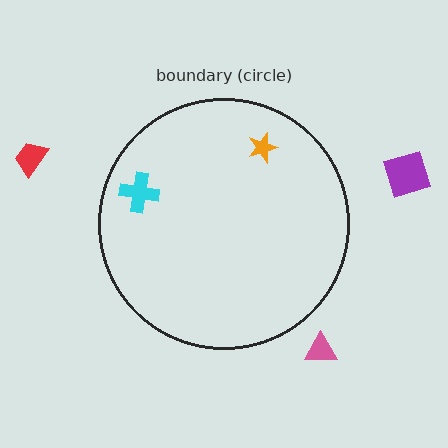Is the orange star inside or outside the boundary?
Inside.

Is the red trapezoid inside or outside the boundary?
Outside.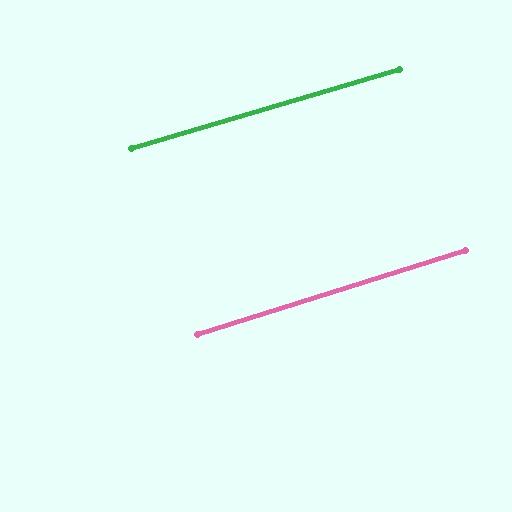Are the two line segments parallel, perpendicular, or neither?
Parallel — their directions differ by only 1.2°.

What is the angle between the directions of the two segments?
Approximately 1 degree.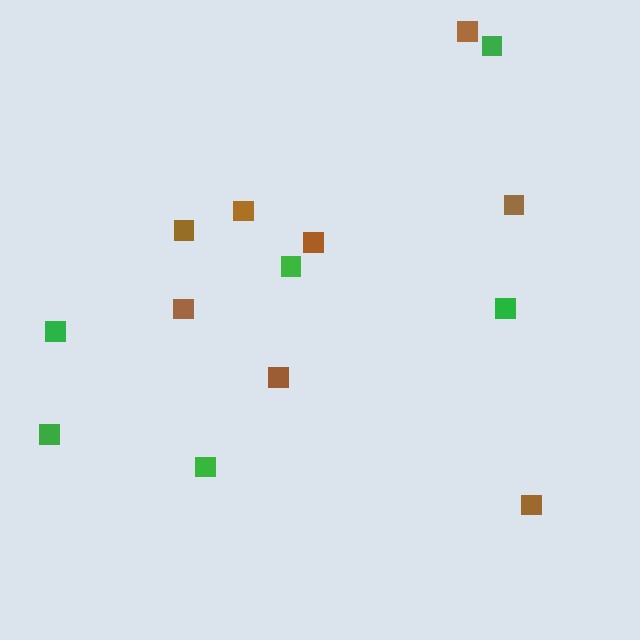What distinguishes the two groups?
There are 2 groups: one group of green squares (6) and one group of brown squares (8).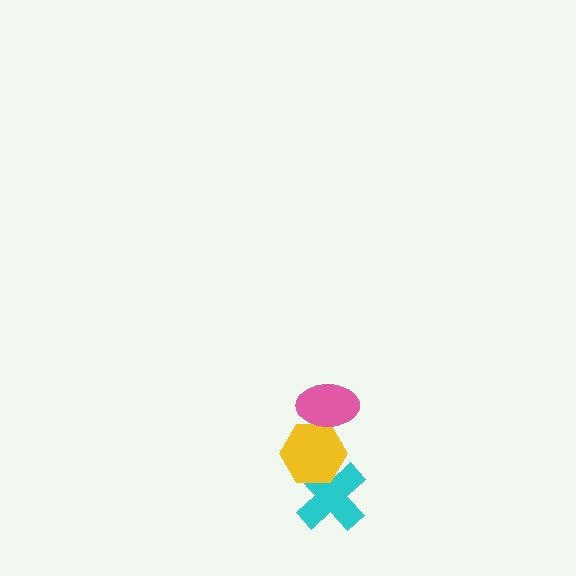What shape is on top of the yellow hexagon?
The pink ellipse is on top of the yellow hexagon.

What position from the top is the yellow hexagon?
The yellow hexagon is 2nd from the top.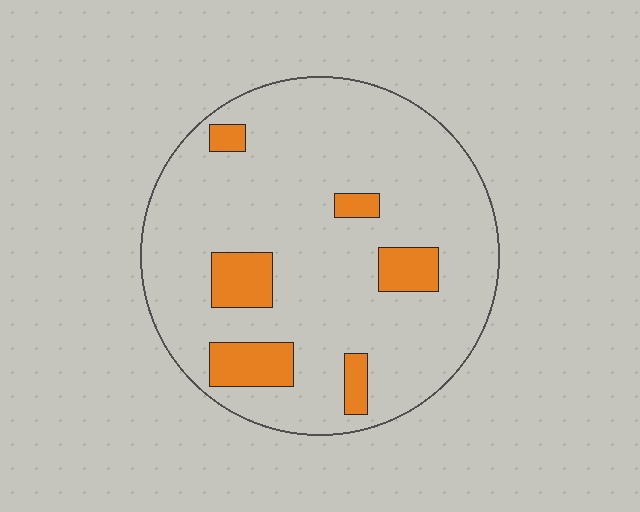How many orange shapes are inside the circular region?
6.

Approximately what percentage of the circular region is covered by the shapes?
Approximately 15%.